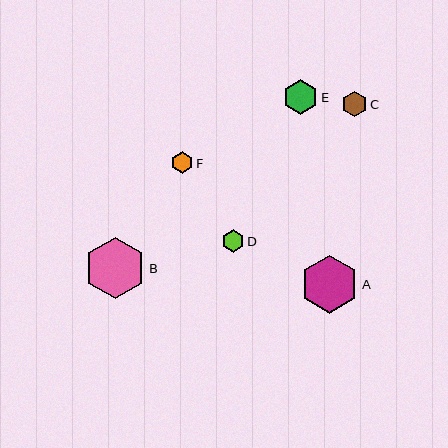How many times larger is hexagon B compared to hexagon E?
Hexagon B is approximately 1.8 times the size of hexagon E.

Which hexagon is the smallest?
Hexagon F is the smallest with a size of approximately 21 pixels.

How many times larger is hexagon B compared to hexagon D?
Hexagon B is approximately 2.7 times the size of hexagon D.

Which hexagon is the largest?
Hexagon B is the largest with a size of approximately 61 pixels.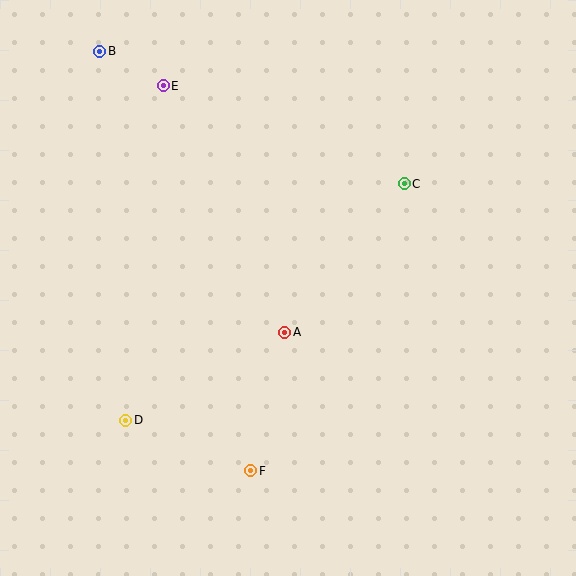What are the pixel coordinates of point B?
Point B is at (100, 51).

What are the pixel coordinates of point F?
Point F is at (251, 471).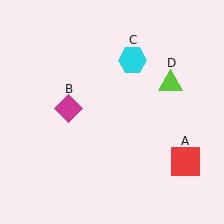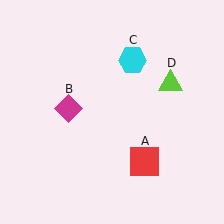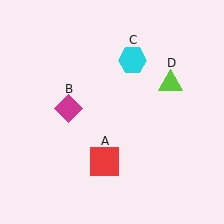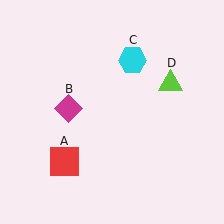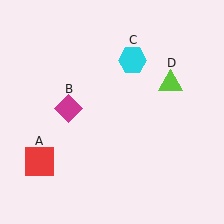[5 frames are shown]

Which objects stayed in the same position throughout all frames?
Magenta diamond (object B) and cyan hexagon (object C) and lime triangle (object D) remained stationary.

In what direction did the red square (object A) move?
The red square (object A) moved left.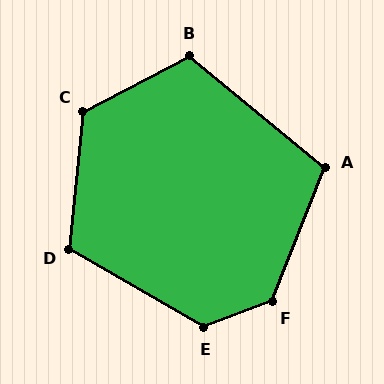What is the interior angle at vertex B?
Approximately 114 degrees (obtuse).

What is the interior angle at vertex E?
Approximately 129 degrees (obtuse).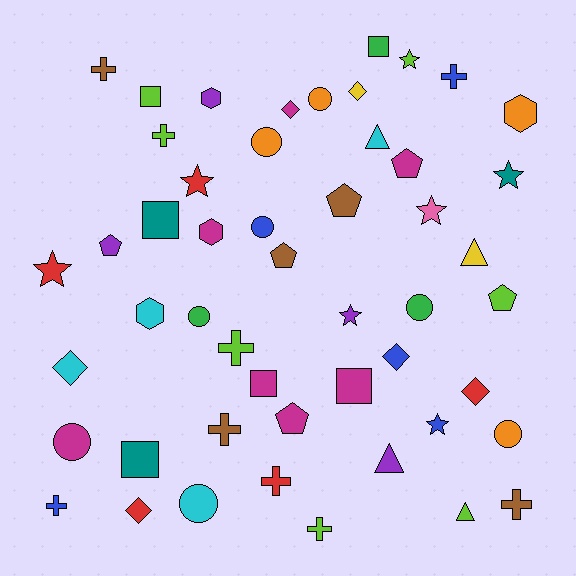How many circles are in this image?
There are 8 circles.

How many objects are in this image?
There are 50 objects.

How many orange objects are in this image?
There are 4 orange objects.